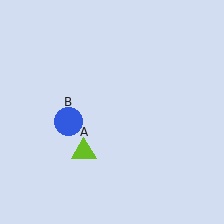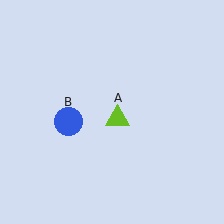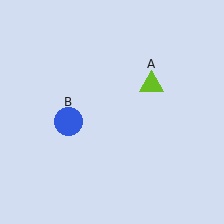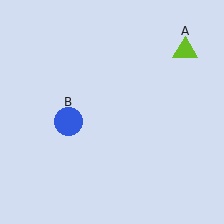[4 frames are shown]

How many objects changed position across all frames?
1 object changed position: lime triangle (object A).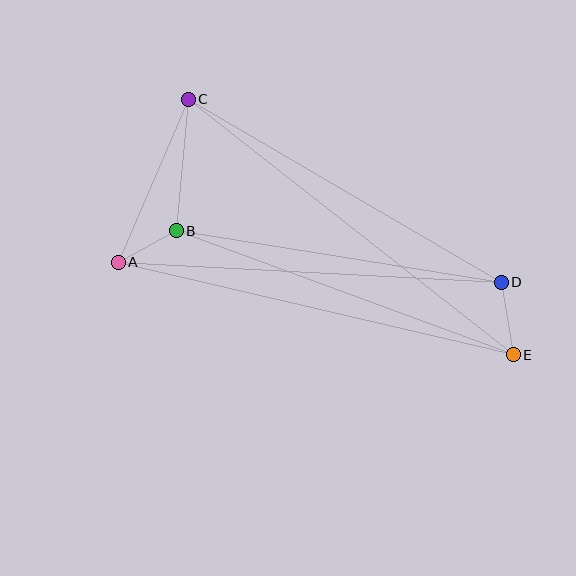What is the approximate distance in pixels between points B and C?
The distance between B and C is approximately 132 pixels.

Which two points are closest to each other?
Points A and B are closest to each other.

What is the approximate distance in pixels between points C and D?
The distance between C and D is approximately 362 pixels.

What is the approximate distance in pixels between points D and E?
The distance between D and E is approximately 73 pixels.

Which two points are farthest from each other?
Points C and E are farthest from each other.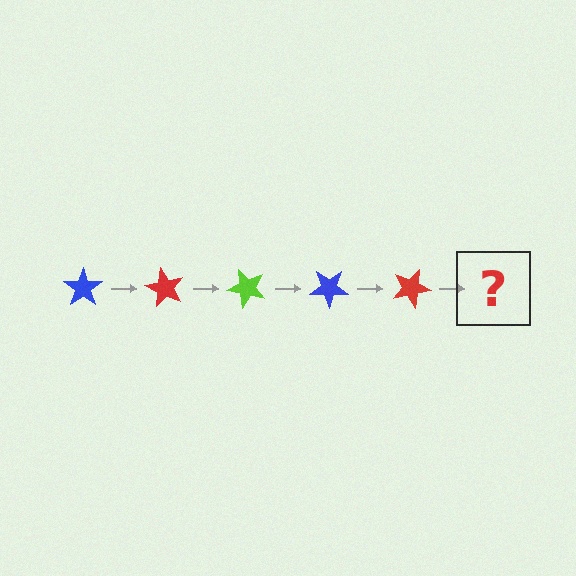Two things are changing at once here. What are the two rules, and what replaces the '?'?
The two rules are that it rotates 60 degrees each step and the color cycles through blue, red, and lime. The '?' should be a lime star, rotated 300 degrees from the start.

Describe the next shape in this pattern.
It should be a lime star, rotated 300 degrees from the start.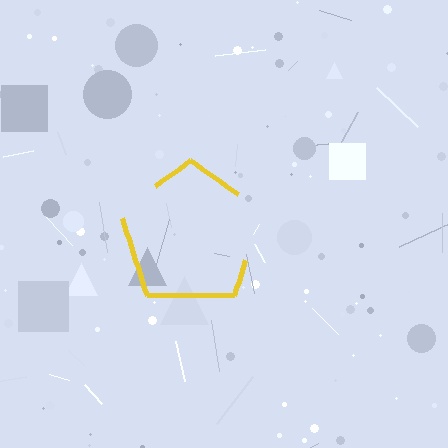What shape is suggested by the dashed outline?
The dashed outline suggests a pentagon.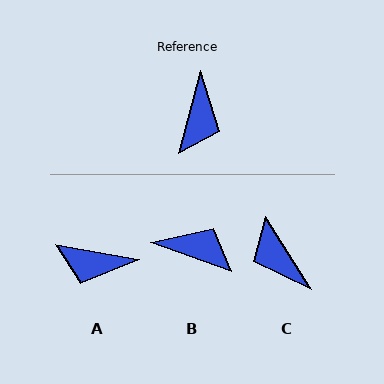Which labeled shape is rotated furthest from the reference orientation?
C, about 133 degrees away.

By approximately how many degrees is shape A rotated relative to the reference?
Approximately 85 degrees clockwise.